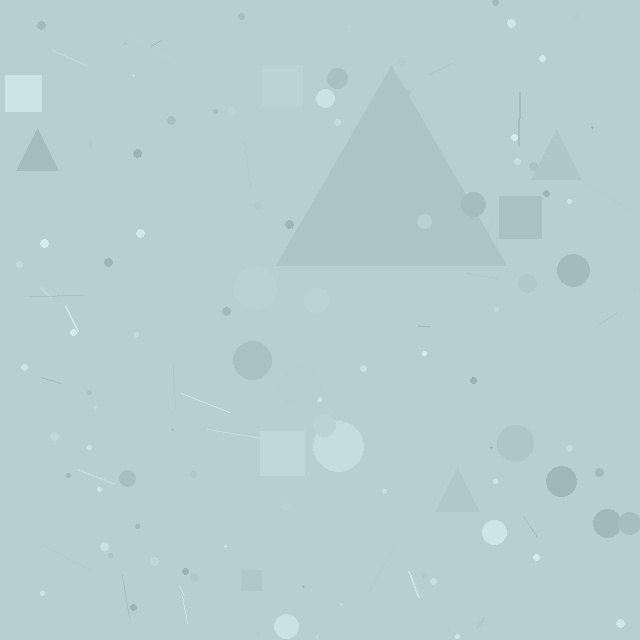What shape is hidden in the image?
A triangle is hidden in the image.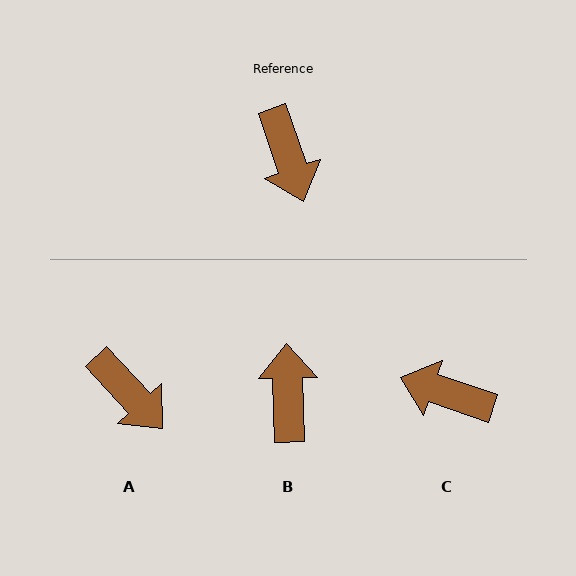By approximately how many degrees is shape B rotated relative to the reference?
Approximately 163 degrees counter-clockwise.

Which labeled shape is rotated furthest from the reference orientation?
B, about 163 degrees away.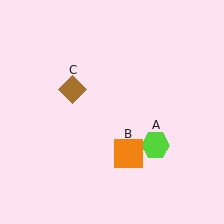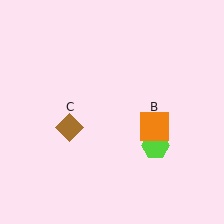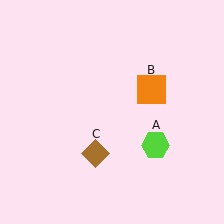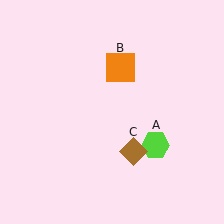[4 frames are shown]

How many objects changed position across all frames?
2 objects changed position: orange square (object B), brown diamond (object C).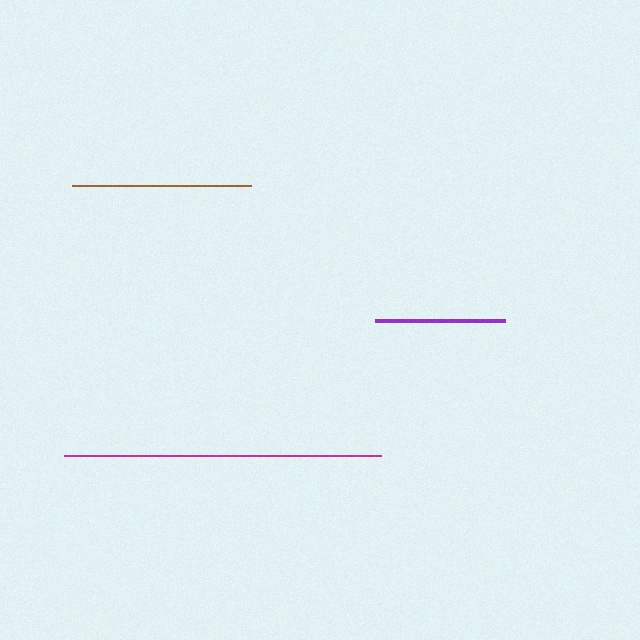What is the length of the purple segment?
The purple segment is approximately 130 pixels long.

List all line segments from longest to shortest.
From longest to shortest: magenta, brown, purple.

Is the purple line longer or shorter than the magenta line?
The magenta line is longer than the purple line.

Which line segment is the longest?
The magenta line is the longest at approximately 316 pixels.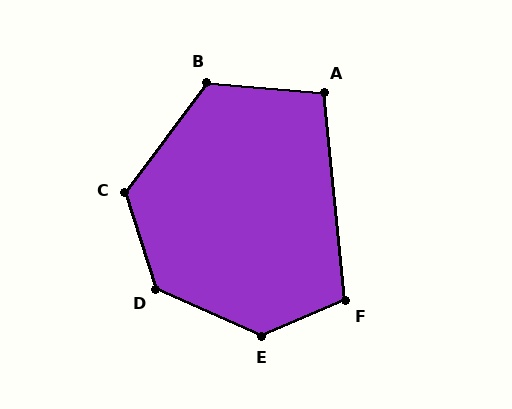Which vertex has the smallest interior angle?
A, at approximately 101 degrees.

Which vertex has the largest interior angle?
E, at approximately 134 degrees.